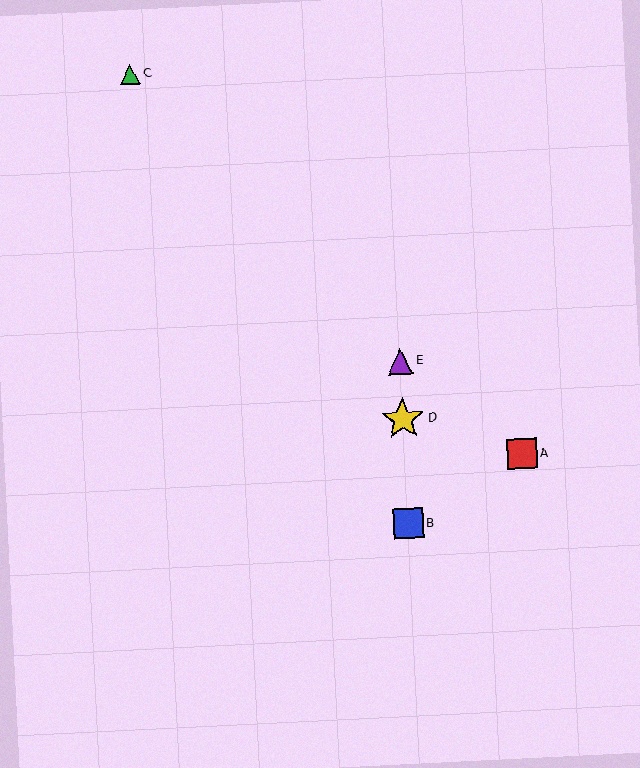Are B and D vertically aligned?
Yes, both are at x≈408.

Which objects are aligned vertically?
Objects B, D, E are aligned vertically.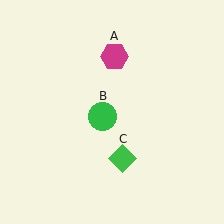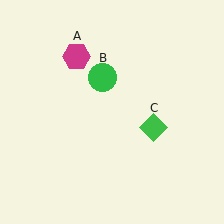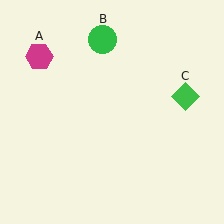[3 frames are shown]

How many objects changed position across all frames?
3 objects changed position: magenta hexagon (object A), green circle (object B), green diamond (object C).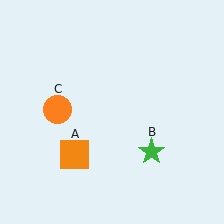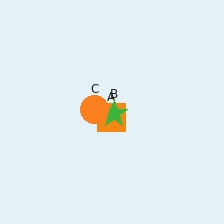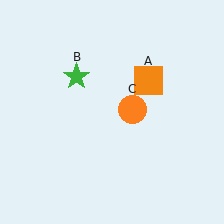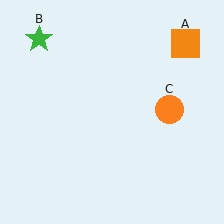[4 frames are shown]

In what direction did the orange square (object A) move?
The orange square (object A) moved up and to the right.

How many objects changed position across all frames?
3 objects changed position: orange square (object A), green star (object B), orange circle (object C).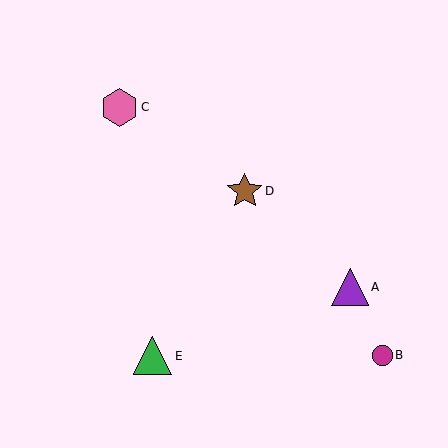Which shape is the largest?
The green triangle (labeled E) is the largest.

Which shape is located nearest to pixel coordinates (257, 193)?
The brown star (labeled D) at (245, 191) is nearest to that location.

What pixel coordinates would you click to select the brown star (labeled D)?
Click at (245, 191) to select the brown star D.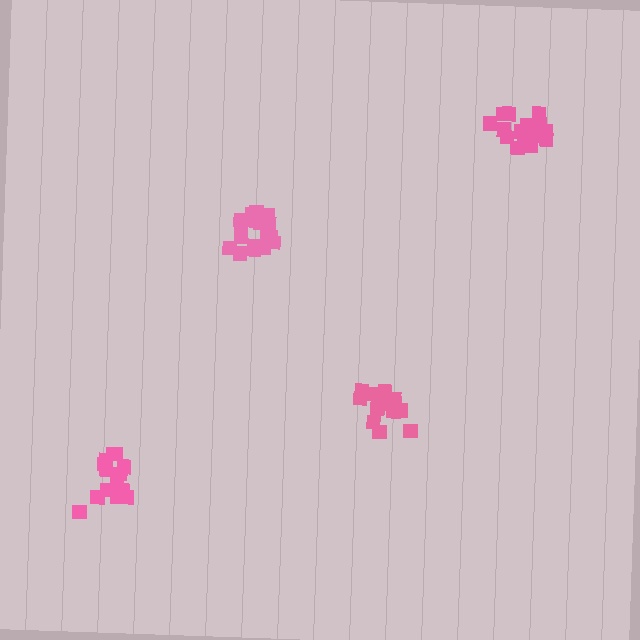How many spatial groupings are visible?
There are 4 spatial groupings.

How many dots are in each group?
Group 1: 15 dots, Group 2: 21 dots, Group 3: 19 dots, Group 4: 18 dots (73 total).